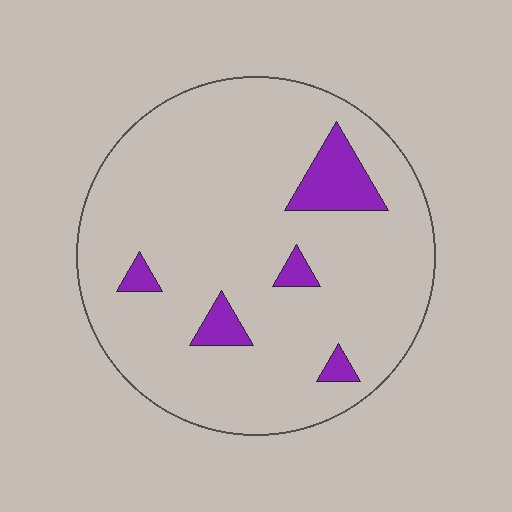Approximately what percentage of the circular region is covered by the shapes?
Approximately 10%.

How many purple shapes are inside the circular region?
5.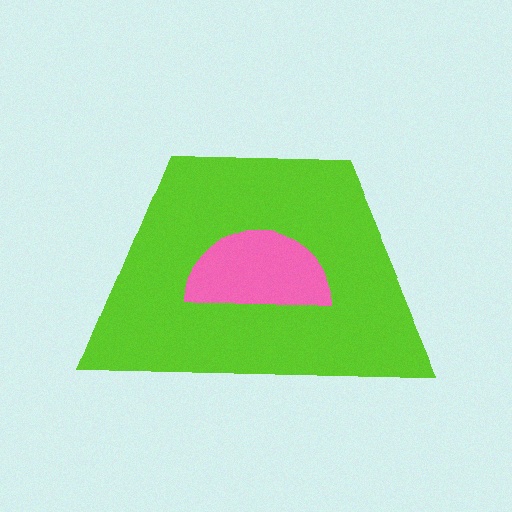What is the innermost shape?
The pink semicircle.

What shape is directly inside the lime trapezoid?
The pink semicircle.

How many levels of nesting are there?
2.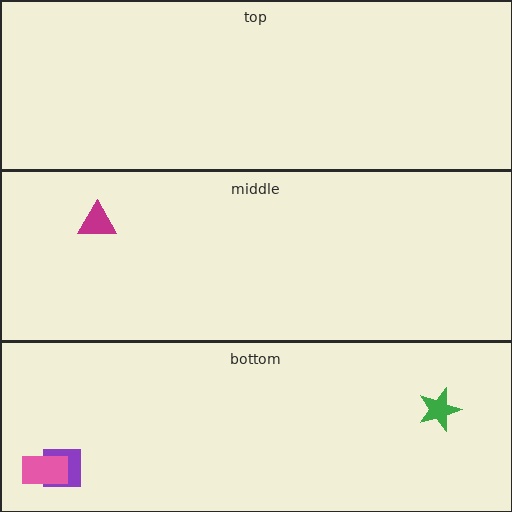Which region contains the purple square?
The bottom region.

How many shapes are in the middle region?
1.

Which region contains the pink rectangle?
The bottom region.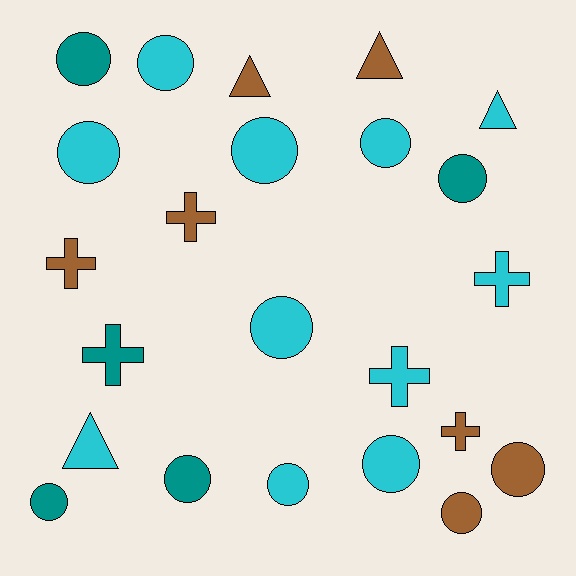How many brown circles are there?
There are 2 brown circles.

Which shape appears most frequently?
Circle, with 13 objects.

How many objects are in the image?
There are 23 objects.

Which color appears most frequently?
Cyan, with 11 objects.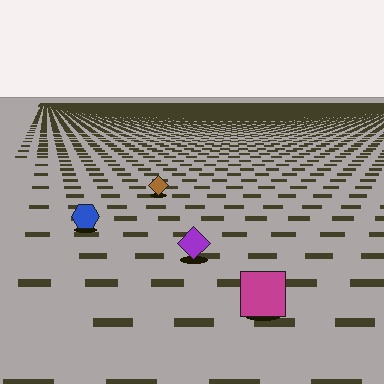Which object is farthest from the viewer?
The brown diamond is farthest from the viewer. It appears smaller and the ground texture around it is denser.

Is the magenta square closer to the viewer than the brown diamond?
Yes. The magenta square is closer — you can tell from the texture gradient: the ground texture is coarser near it.